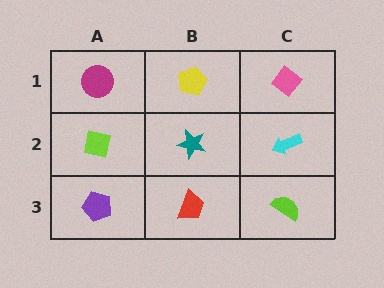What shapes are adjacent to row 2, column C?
A pink diamond (row 1, column C), a lime semicircle (row 3, column C), a teal star (row 2, column B).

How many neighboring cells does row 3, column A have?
2.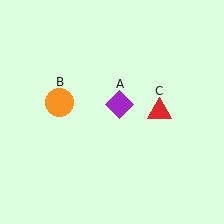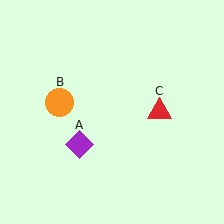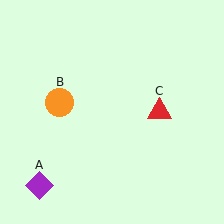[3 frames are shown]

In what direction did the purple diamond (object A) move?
The purple diamond (object A) moved down and to the left.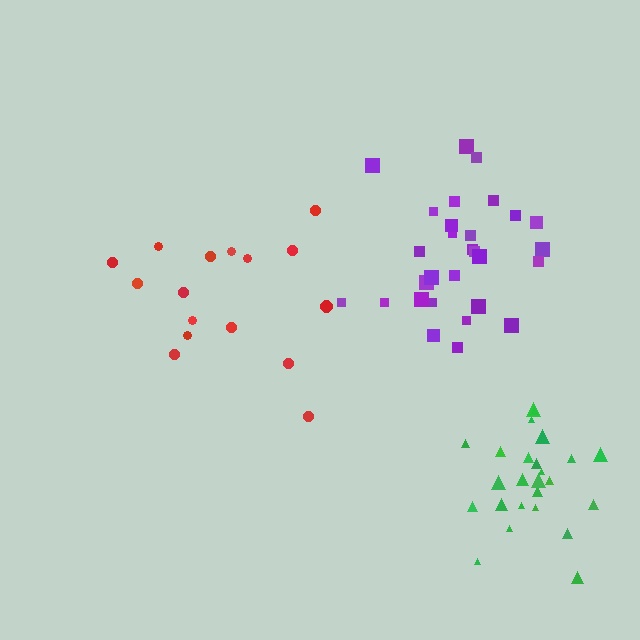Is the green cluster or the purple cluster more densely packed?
Green.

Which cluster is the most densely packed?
Green.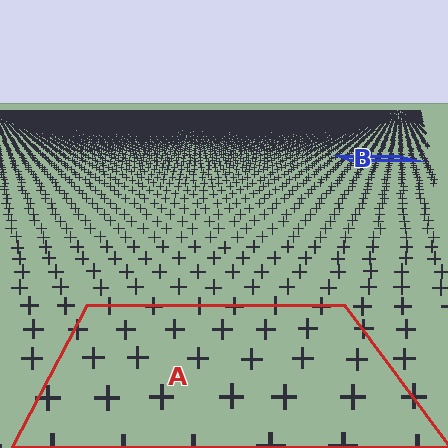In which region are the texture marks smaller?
The texture marks are smaller in region B, because it is farther away.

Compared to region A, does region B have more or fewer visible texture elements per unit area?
Region B has more texture elements per unit area — they are packed more densely because it is farther away.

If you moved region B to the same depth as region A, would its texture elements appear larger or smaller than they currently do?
They would appear larger. At a closer depth, the same texture elements are projected at a bigger on-screen size.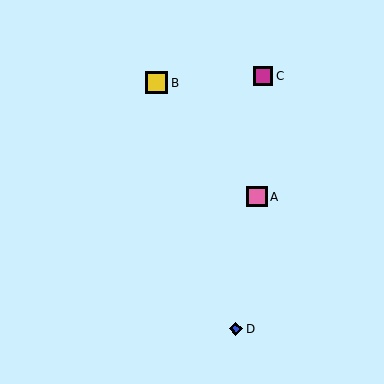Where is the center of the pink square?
The center of the pink square is at (257, 197).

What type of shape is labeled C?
Shape C is a magenta square.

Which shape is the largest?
The yellow square (labeled B) is the largest.